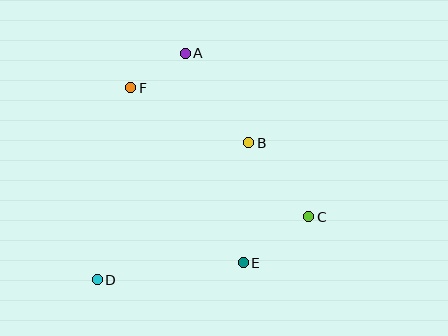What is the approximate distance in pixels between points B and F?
The distance between B and F is approximately 130 pixels.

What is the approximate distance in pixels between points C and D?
The distance between C and D is approximately 221 pixels.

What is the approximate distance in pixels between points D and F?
The distance between D and F is approximately 195 pixels.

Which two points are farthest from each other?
Points A and D are farthest from each other.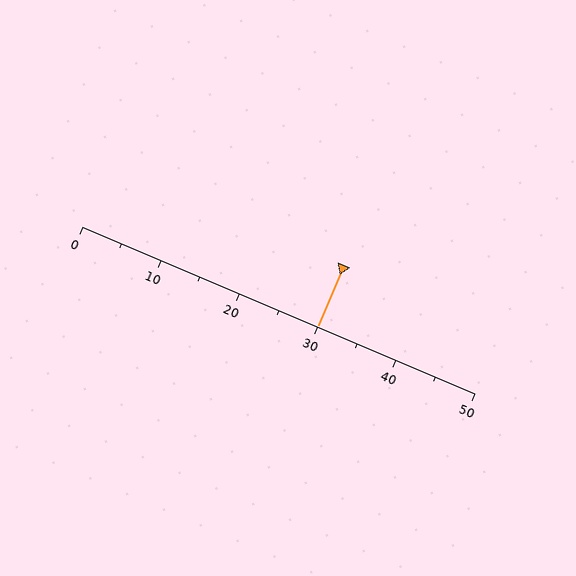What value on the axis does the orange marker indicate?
The marker indicates approximately 30.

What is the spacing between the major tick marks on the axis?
The major ticks are spaced 10 apart.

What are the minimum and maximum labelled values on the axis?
The axis runs from 0 to 50.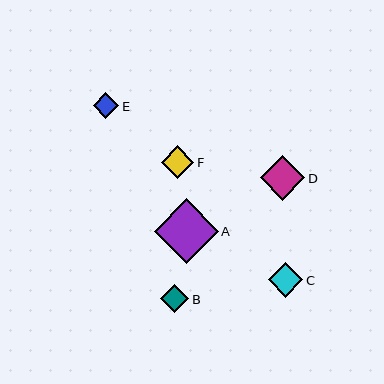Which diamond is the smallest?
Diamond E is the smallest with a size of approximately 26 pixels.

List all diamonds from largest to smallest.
From largest to smallest: A, D, C, F, B, E.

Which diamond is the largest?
Diamond A is the largest with a size of approximately 64 pixels.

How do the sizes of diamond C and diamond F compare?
Diamond C and diamond F are approximately the same size.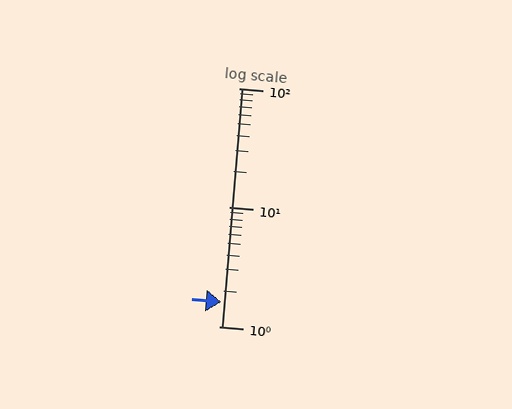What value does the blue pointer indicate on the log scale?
The pointer indicates approximately 1.6.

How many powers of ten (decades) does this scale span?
The scale spans 2 decades, from 1 to 100.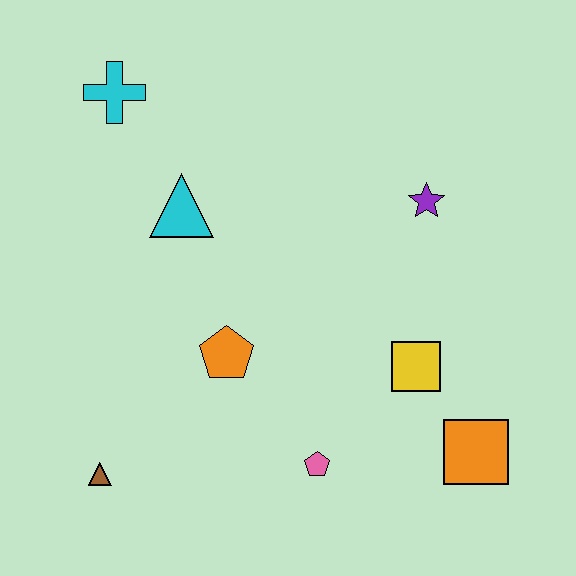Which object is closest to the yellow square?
The orange square is closest to the yellow square.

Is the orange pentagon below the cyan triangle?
Yes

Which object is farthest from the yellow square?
The cyan cross is farthest from the yellow square.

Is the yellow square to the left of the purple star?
Yes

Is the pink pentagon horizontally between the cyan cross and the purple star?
Yes